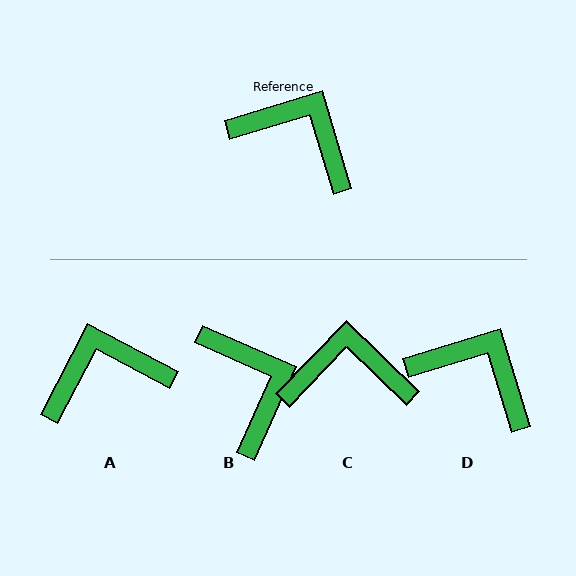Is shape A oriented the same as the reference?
No, it is off by about 46 degrees.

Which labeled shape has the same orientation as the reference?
D.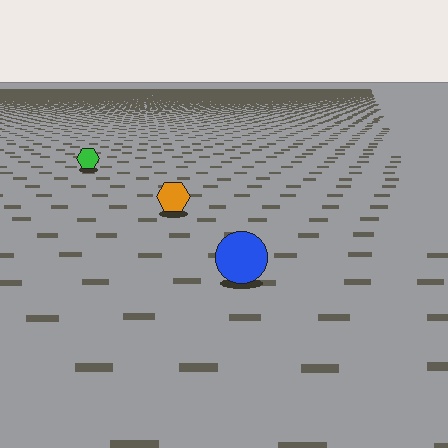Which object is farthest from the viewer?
The green hexagon is farthest from the viewer. It appears smaller and the ground texture around it is denser.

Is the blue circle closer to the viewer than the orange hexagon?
Yes. The blue circle is closer — you can tell from the texture gradient: the ground texture is coarser near it.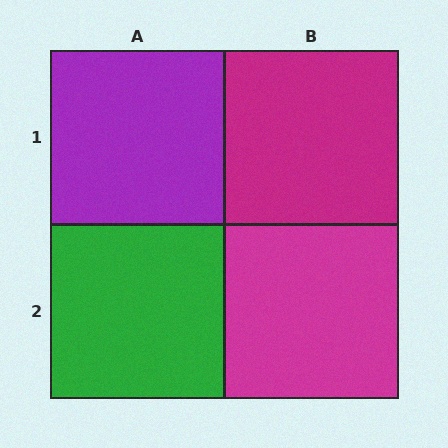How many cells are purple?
1 cell is purple.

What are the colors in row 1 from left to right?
Purple, magenta.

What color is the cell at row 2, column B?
Magenta.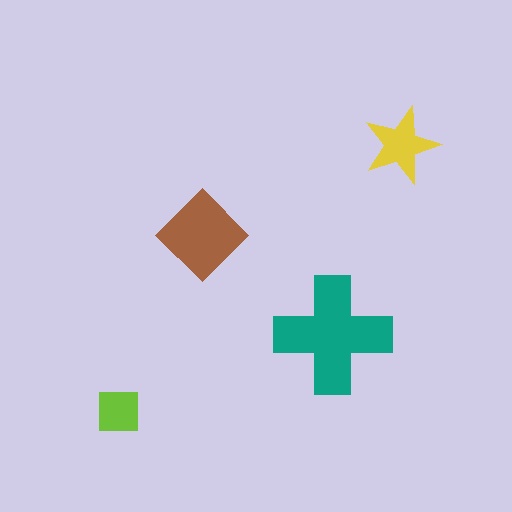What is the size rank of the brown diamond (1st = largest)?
2nd.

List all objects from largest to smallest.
The teal cross, the brown diamond, the yellow star, the lime square.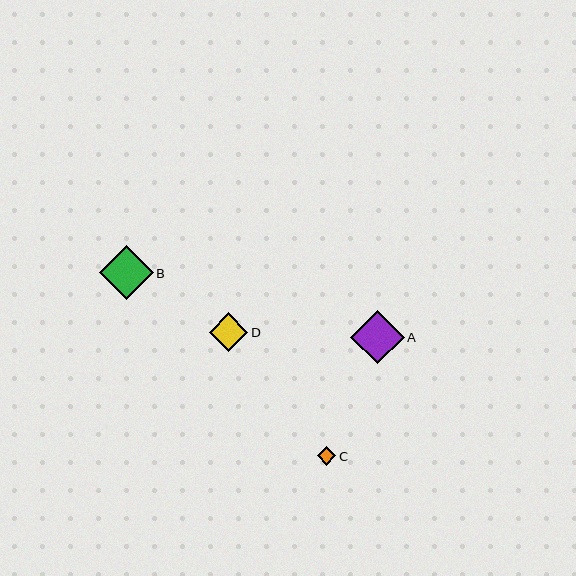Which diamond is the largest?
Diamond B is the largest with a size of approximately 54 pixels.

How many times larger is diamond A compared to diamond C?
Diamond A is approximately 2.8 times the size of diamond C.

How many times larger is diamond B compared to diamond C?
Diamond B is approximately 2.9 times the size of diamond C.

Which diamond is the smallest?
Diamond C is the smallest with a size of approximately 19 pixels.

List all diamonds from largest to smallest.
From largest to smallest: B, A, D, C.